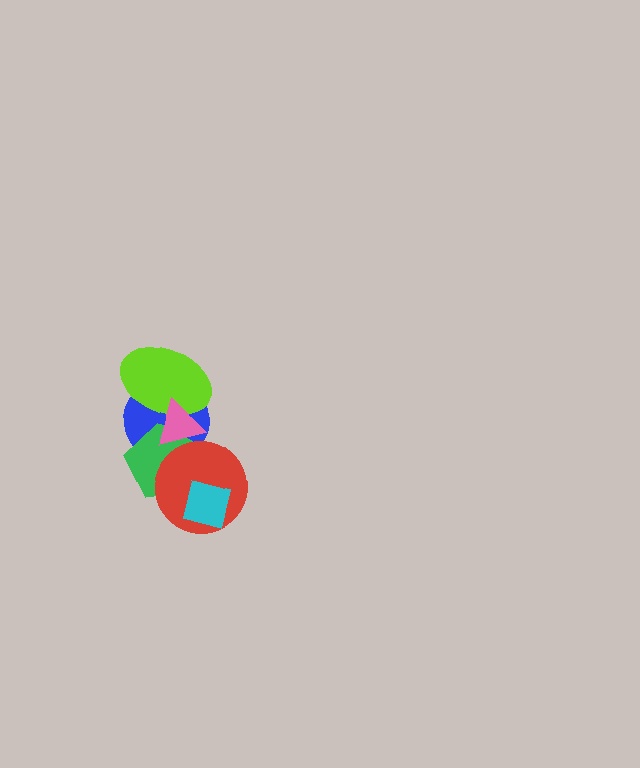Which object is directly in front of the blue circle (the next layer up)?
The green pentagon is directly in front of the blue circle.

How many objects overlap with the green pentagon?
3 objects overlap with the green pentagon.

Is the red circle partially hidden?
Yes, it is partially covered by another shape.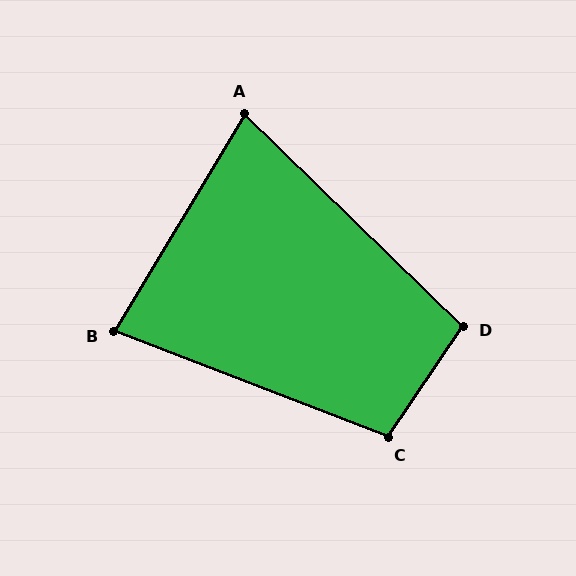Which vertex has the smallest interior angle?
A, at approximately 77 degrees.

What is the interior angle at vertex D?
Approximately 100 degrees (obtuse).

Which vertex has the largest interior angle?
C, at approximately 103 degrees.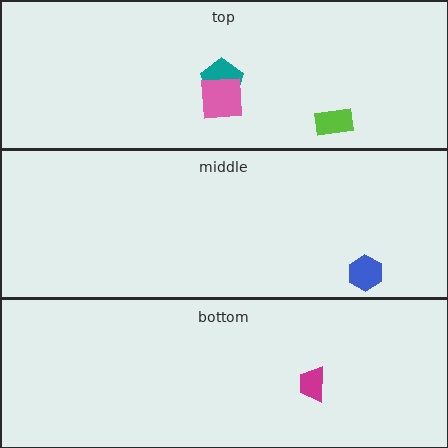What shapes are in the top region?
The lime rectangle, the teal pentagon, the pink square.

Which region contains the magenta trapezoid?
The bottom region.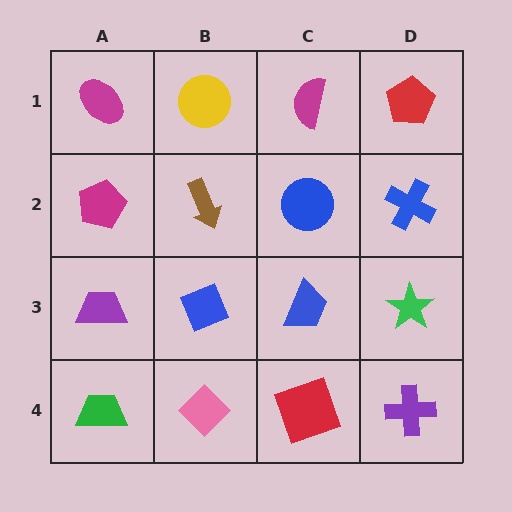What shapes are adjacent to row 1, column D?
A blue cross (row 2, column D), a magenta semicircle (row 1, column C).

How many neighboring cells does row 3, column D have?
3.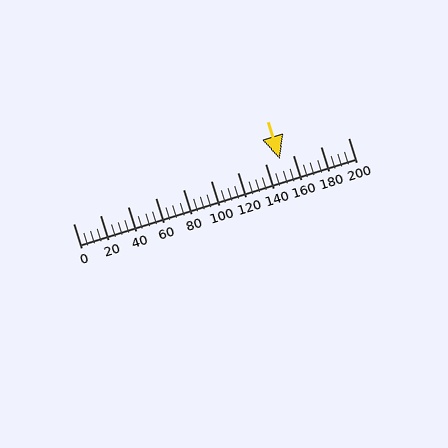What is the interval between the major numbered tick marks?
The major tick marks are spaced 20 units apart.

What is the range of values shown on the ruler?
The ruler shows values from 0 to 200.